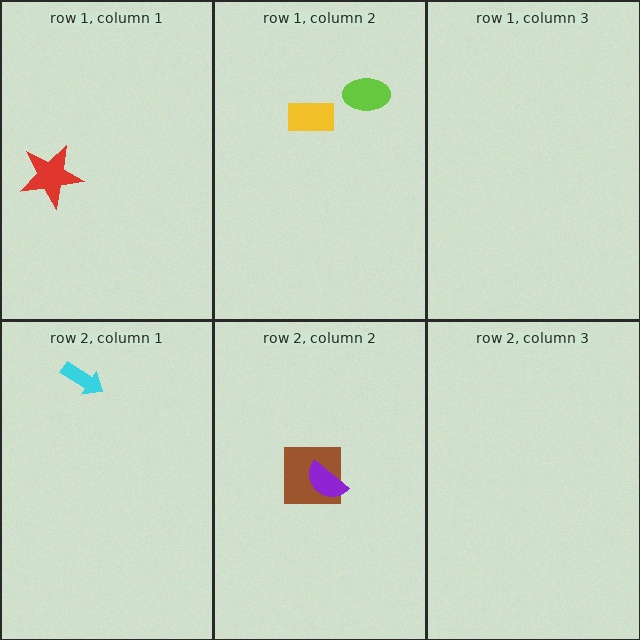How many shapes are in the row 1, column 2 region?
2.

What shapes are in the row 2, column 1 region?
The cyan arrow.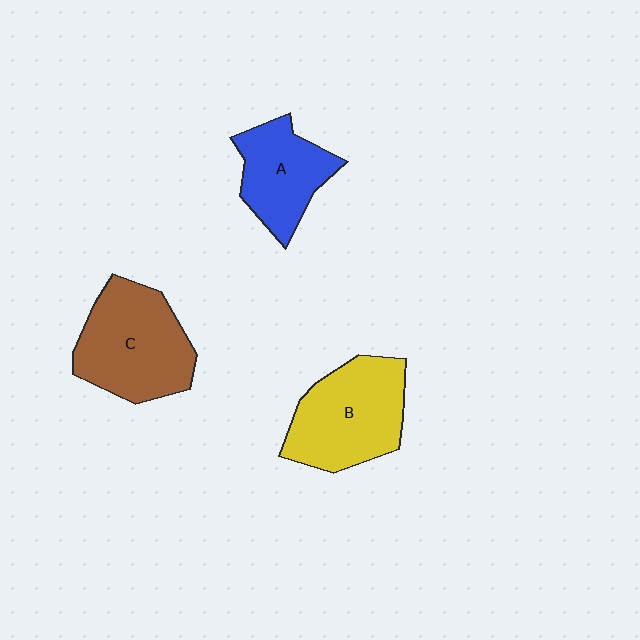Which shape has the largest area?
Shape C (brown).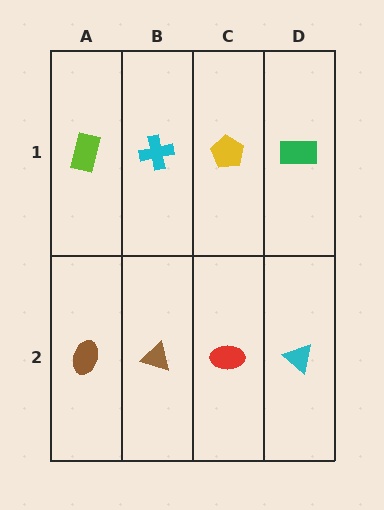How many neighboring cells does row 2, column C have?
3.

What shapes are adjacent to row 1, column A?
A brown ellipse (row 2, column A), a cyan cross (row 1, column B).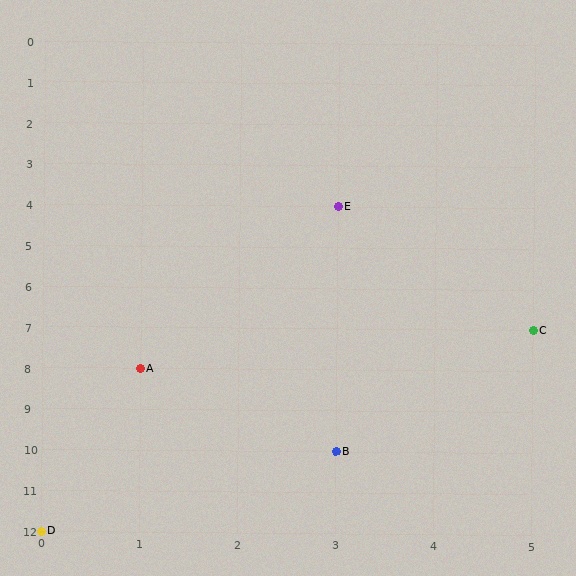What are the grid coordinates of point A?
Point A is at grid coordinates (1, 8).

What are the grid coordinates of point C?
Point C is at grid coordinates (5, 7).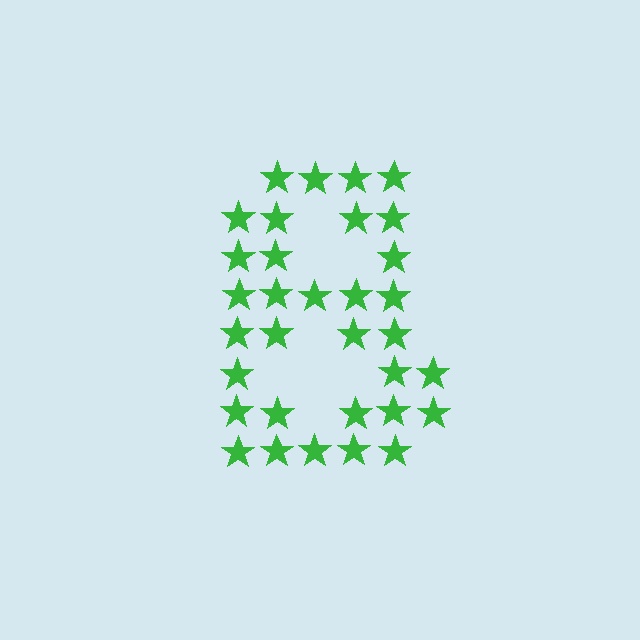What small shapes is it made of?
It is made of small stars.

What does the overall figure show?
The overall figure shows the digit 8.